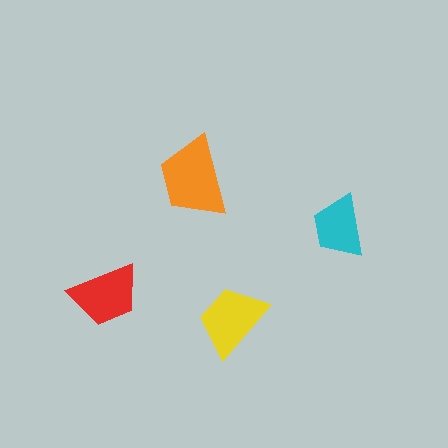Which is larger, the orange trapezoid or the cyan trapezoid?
The orange one.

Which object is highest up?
The orange trapezoid is topmost.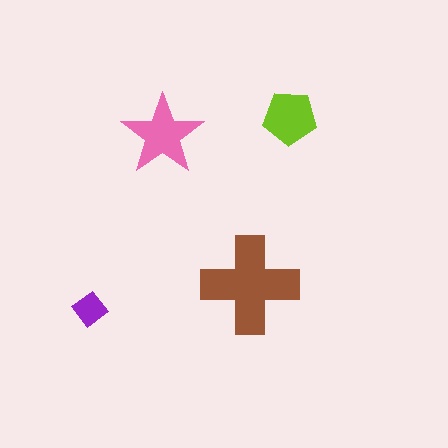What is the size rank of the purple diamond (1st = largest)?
4th.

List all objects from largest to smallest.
The brown cross, the pink star, the lime pentagon, the purple diamond.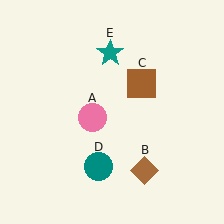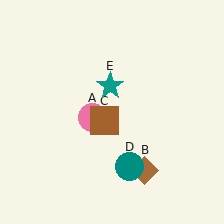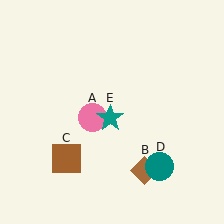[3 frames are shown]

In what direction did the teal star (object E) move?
The teal star (object E) moved down.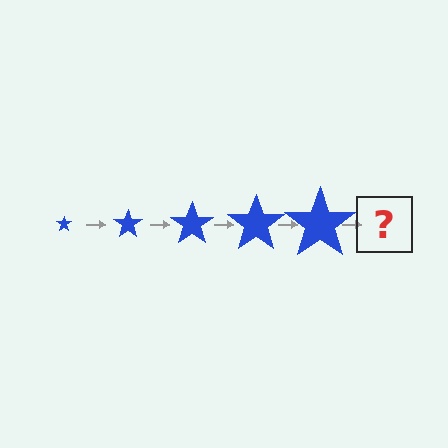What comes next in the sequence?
The next element should be a blue star, larger than the previous one.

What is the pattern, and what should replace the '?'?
The pattern is that the star gets progressively larger each step. The '?' should be a blue star, larger than the previous one.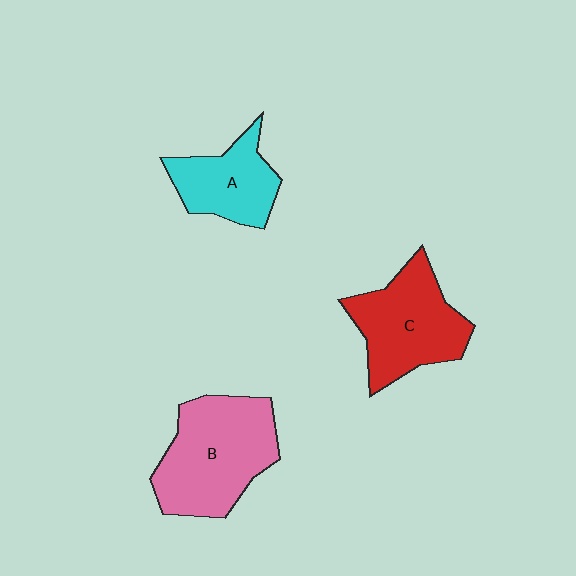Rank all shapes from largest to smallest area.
From largest to smallest: B (pink), C (red), A (cyan).